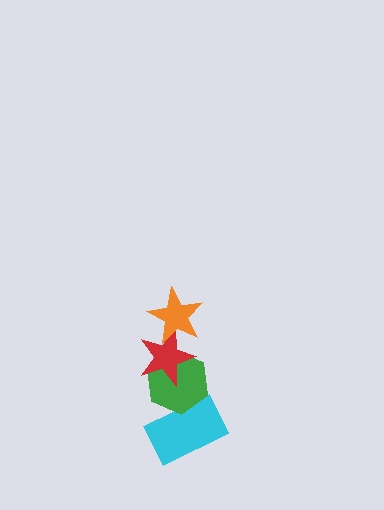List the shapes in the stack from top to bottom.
From top to bottom: the orange star, the red star, the green hexagon, the cyan rectangle.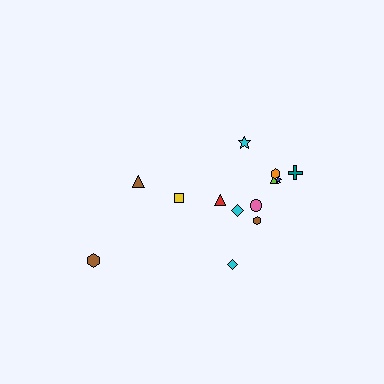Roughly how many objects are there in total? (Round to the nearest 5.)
Roughly 15 objects in total.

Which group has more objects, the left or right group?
The right group.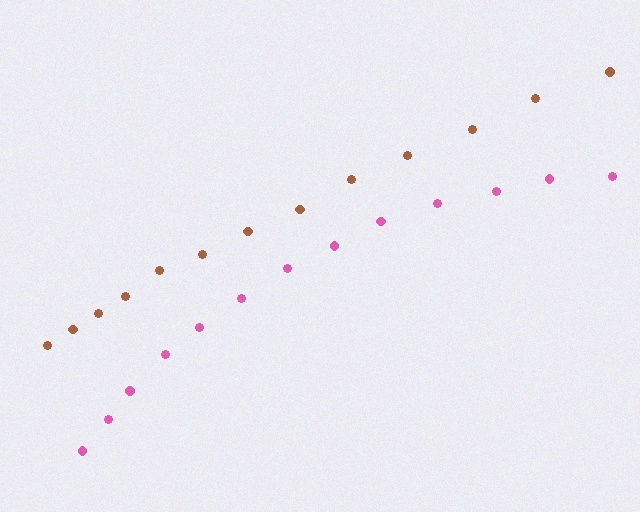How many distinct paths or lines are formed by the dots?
There are 2 distinct paths.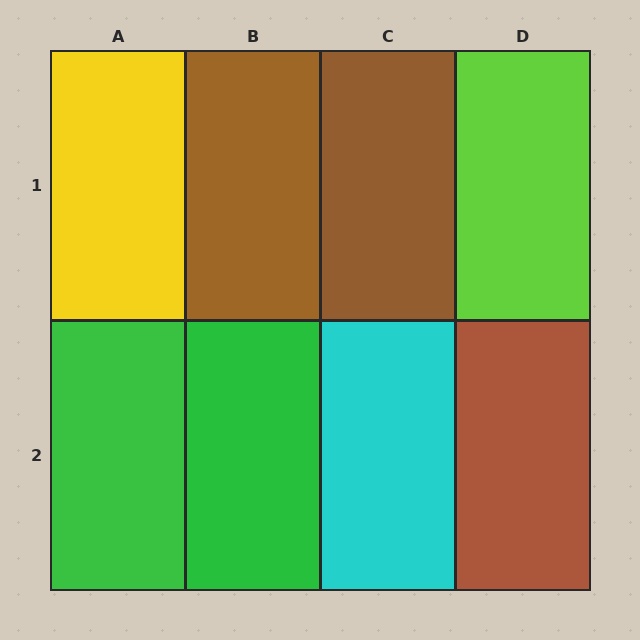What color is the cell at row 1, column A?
Yellow.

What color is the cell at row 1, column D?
Lime.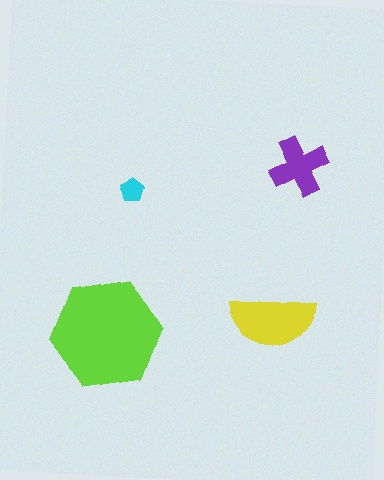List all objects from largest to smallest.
The lime hexagon, the yellow semicircle, the purple cross, the cyan pentagon.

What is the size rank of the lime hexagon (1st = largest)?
1st.